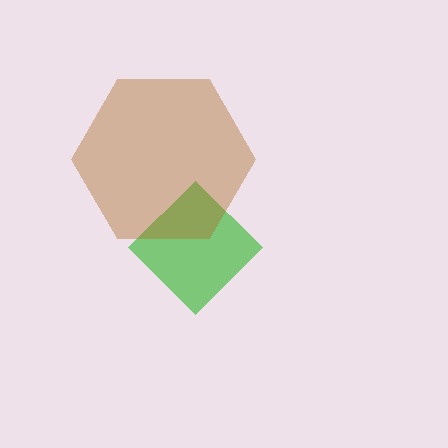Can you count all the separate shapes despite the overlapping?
Yes, there are 2 separate shapes.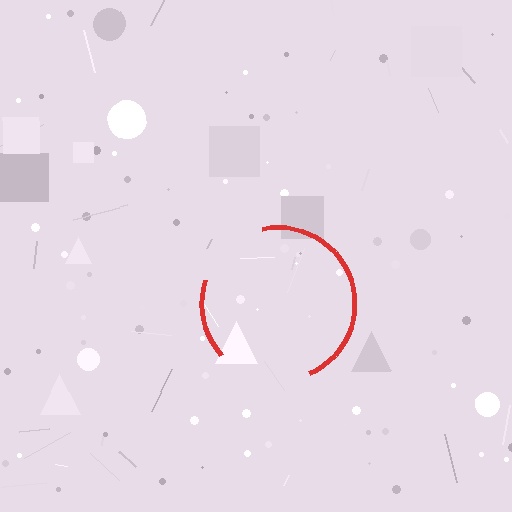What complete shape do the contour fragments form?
The contour fragments form a circle.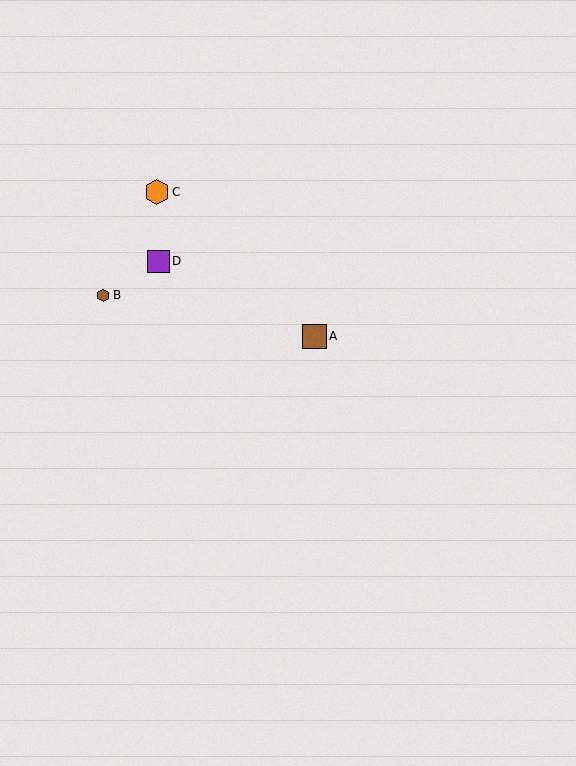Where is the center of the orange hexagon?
The center of the orange hexagon is at (157, 192).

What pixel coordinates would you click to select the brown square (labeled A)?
Click at (314, 336) to select the brown square A.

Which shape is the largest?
The orange hexagon (labeled C) is the largest.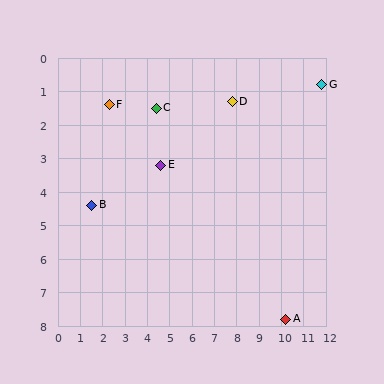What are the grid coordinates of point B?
Point B is at approximately (1.5, 4.4).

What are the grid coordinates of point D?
Point D is at approximately (7.8, 1.3).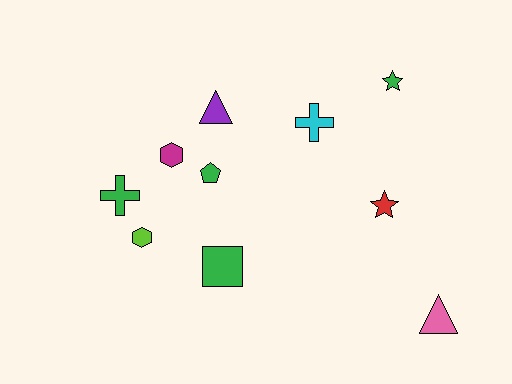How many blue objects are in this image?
There are no blue objects.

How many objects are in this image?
There are 10 objects.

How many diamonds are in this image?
There are no diamonds.